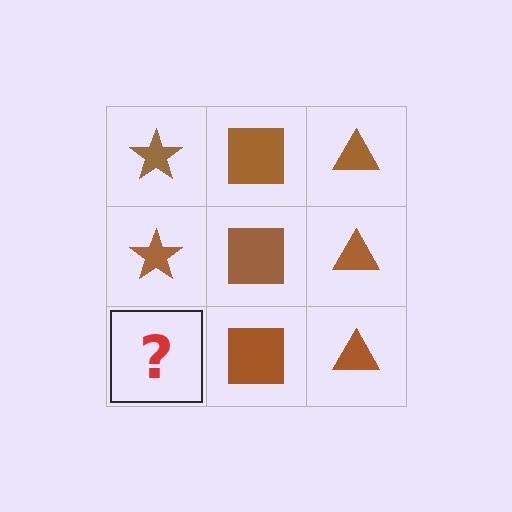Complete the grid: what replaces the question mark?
The question mark should be replaced with a brown star.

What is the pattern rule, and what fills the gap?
The rule is that each column has a consistent shape. The gap should be filled with a brown star.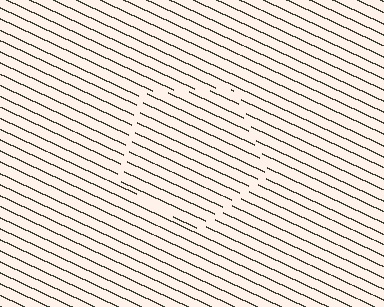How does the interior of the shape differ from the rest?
The interior of the shape contains the same grating, shifted by half a period — the contour is defined by the phase discontinuity where line-ends from the inner and outer gratings abut.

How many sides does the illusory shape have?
5 sides — the line-ends trace a pentagon.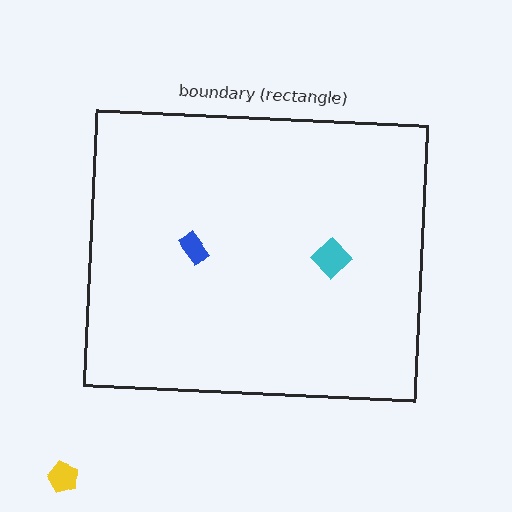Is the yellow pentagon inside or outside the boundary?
Outside.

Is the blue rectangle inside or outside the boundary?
Inside.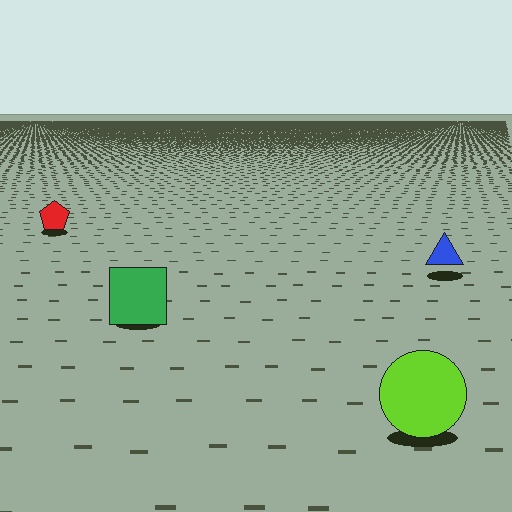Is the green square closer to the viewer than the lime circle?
No. The lime circle is closer — you can tell from the texture gradient: the ground texture is coarser near it.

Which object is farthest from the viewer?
The red pentagon is farthest from the viewer. It appears smaller and the ground texture around it is denser.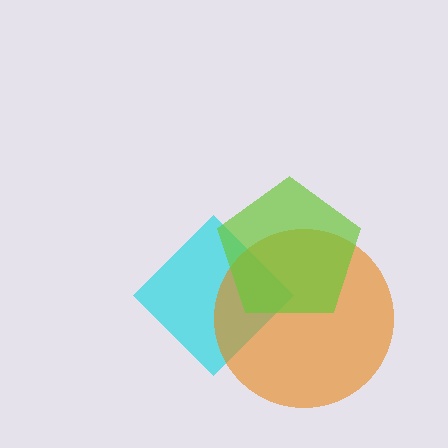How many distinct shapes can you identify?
There are 3 distinct shapes: a cyan diamond, an orange circle, a lime pentagon.